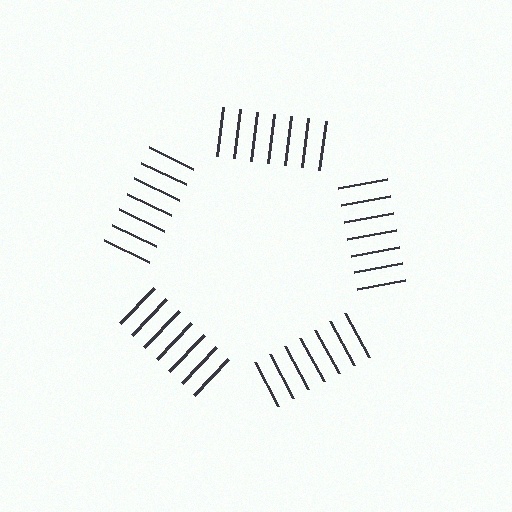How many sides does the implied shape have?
5 sides — the line-ends trace a pentagon.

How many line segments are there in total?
35 — 7 along each of the 5 edges.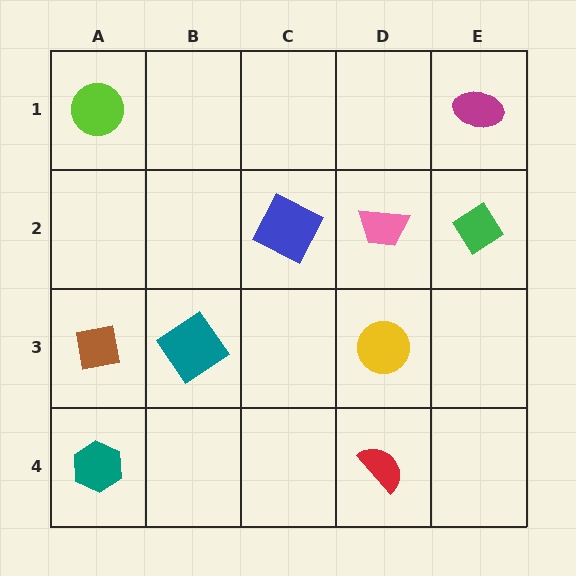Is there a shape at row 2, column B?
No, that cell is empty.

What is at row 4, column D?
A red semicircle.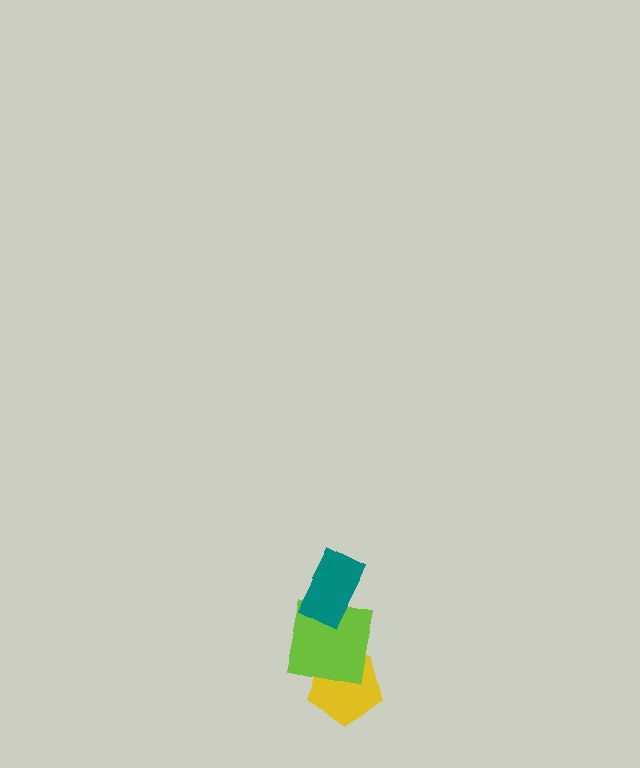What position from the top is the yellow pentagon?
The yellow pentagon is 3rd from the top.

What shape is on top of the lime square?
The teal rectangle is on top of the lime square.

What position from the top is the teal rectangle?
The teal rectangle is 1st from the top.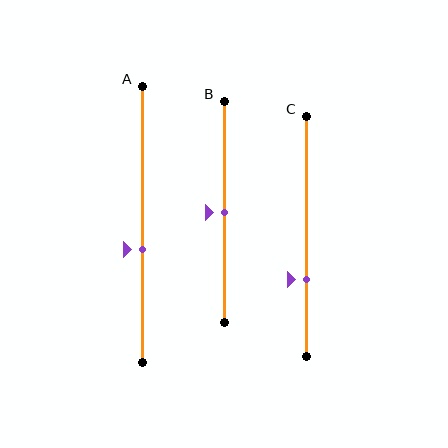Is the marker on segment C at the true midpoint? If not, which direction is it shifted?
No, the marker on segment C is shifted downward by about 18% of the segment length.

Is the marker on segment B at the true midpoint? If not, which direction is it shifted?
Yes, the marker on segment B is at the true midpoint.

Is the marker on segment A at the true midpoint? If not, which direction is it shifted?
No, the marker on segment A is shifted downward by about 9% of the segment length.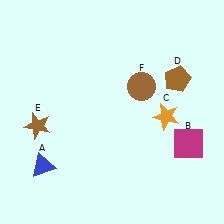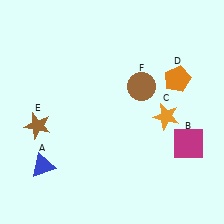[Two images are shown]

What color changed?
The pentagon (D) changed from brown in Image 1 to orange in Image 2.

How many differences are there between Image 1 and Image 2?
There is 1 difference between the two images.